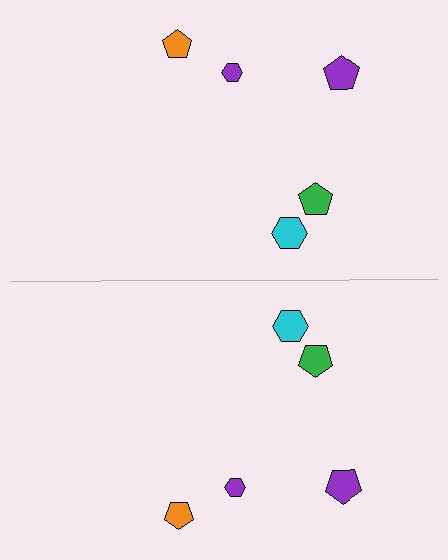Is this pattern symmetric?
Yes, this pattern has bilateral (reflection) symmetry.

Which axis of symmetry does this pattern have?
The pattern has a horizontal axis of symmetry running through the center of the image.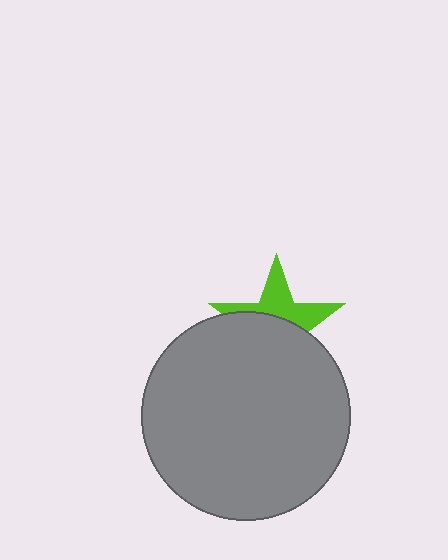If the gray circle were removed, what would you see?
You would see the complete lime star.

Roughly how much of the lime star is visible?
A small part of it is visible (roughly 42%).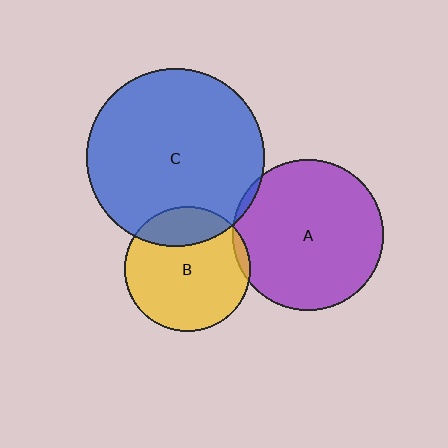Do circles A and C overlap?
Yes.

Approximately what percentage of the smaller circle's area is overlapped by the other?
Approximately 5%.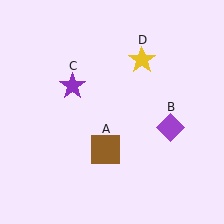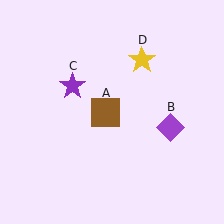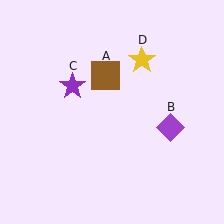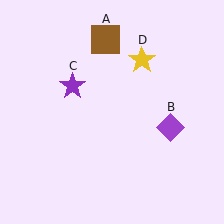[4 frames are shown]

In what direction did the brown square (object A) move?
The brown square (object A) moved up.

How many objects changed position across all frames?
1 object changed position: brown square (object A).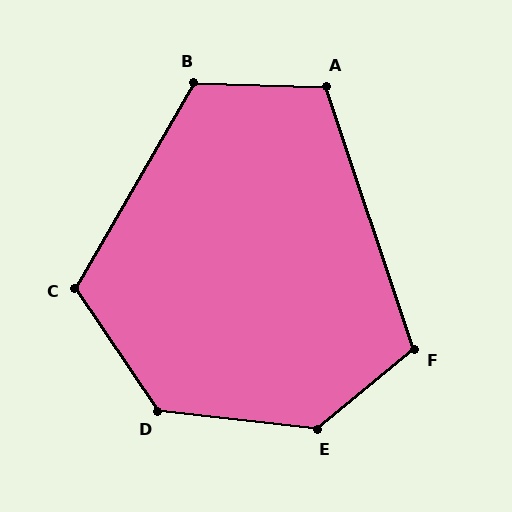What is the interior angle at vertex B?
Approximately 119 degrees (obtuse).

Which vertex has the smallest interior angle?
A, at approximately 110 degrees.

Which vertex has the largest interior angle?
E, at approximately 134 degrees.